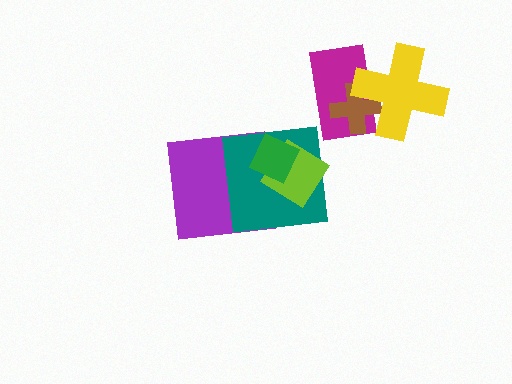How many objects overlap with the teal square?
3 objects overlap with the teal square.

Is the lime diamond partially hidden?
Yes, it is partially covered by another shape.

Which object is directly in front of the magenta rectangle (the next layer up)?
The brown cross is directly in front of the magenta rectangle.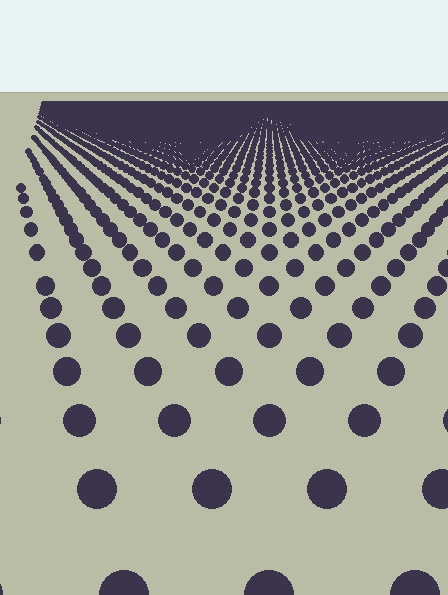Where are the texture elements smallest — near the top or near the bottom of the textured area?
Near the top.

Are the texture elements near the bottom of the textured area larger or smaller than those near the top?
Larger. Near the bottom, elements are closer to the viewer and appear at a bigger on-screen size.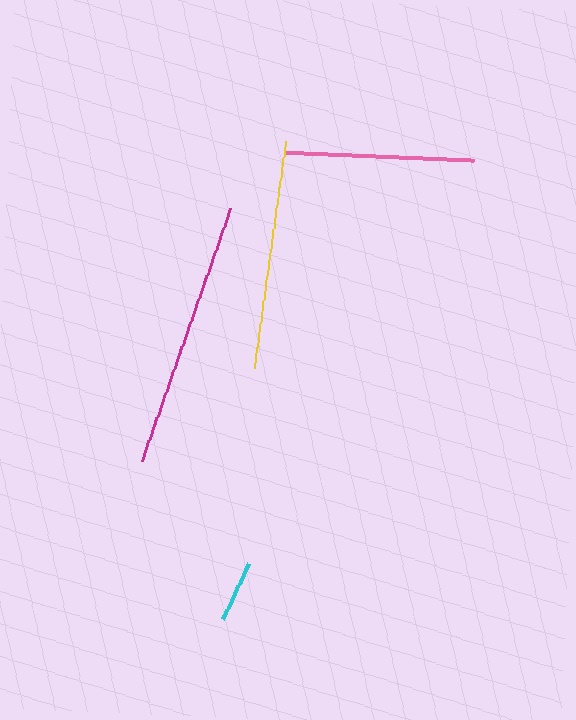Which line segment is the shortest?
The cyan line is the shortest at approximately 62 pixels.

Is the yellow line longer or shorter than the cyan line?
The yellow line is longer than the cyan line.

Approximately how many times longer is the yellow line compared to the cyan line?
The yellow line is approximately 3.7 times the length of the cyan line.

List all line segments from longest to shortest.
From longest to shortest: magenta, yellow, pink, cyan.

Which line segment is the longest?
The magenta line is the longest at approximately 268 pixels.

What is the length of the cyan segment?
The cyan segment is approximately 62 pixels long.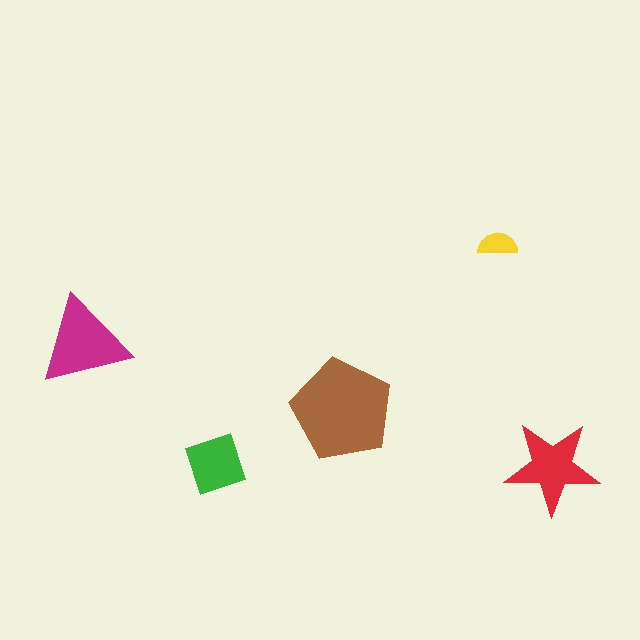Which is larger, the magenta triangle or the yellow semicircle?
The magenta triangle.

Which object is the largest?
The brown pentagon.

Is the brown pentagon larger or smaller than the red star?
Larger.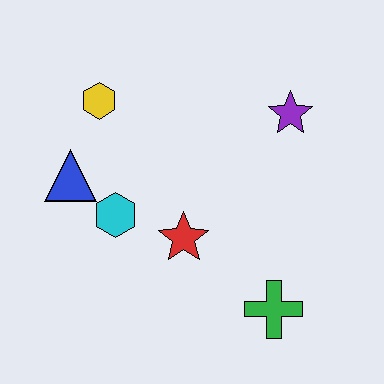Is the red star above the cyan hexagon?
No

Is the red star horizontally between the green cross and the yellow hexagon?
Yes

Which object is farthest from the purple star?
The blue triangle is farthest from the purple star.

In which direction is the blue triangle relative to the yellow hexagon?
The blue triangle is below the yellow hexagon.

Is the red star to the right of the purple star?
No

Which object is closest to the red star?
The cyan hexagon is closest to the red star.